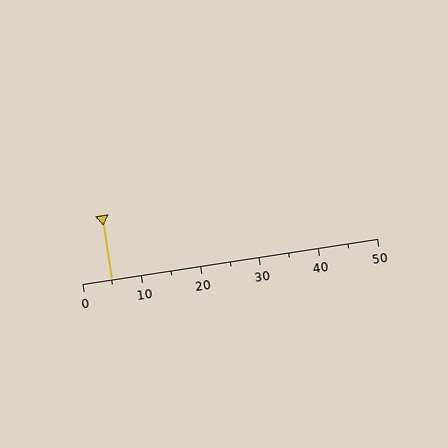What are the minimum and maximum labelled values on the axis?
The axis runs from 0 to 50.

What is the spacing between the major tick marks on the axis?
The major ticks are spaced 10 apart.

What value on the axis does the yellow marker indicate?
The marker indicates approximately 5.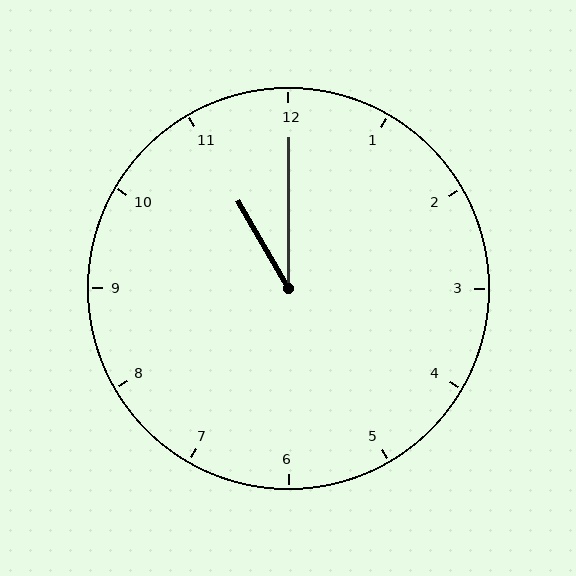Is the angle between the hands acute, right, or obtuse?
It is acute.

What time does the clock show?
11:00.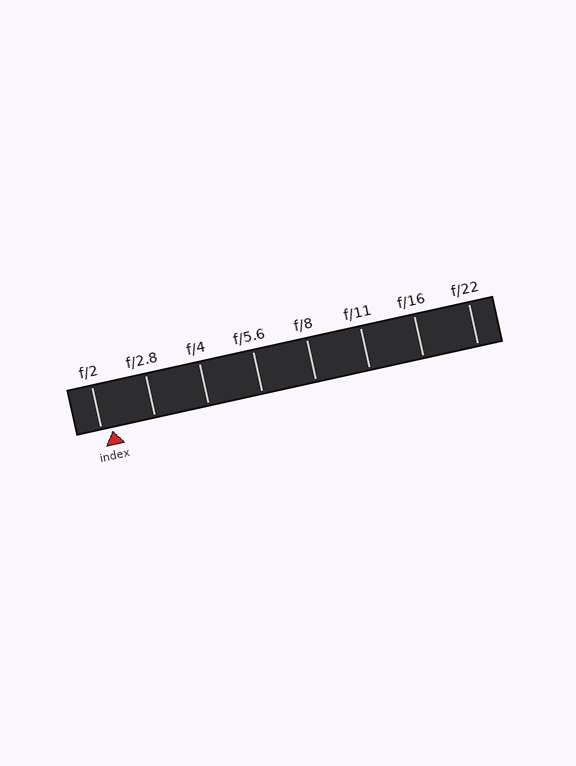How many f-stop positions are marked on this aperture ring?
There are 8 f-stop positions marked.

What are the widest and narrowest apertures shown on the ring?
The widest aperture shown is f/2 and the narrowest is f/22.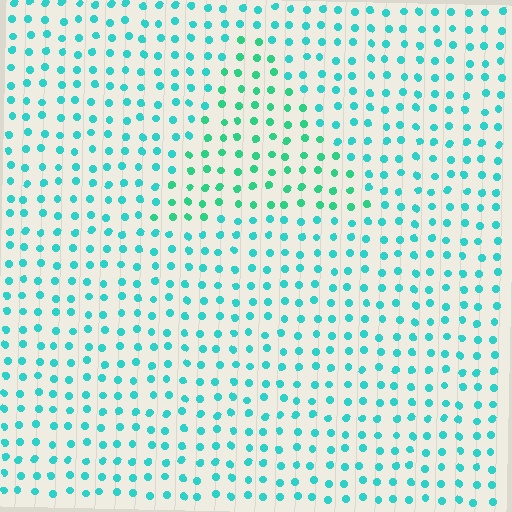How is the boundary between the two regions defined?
The boundary is defined purely by a slight shift in hue (about 25 degrees). Spacing, size, and orientation are identical on both sides.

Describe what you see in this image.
The image is filled with small cyan elements in a uniform arrangement. A triangle-shaped region is visible where the elements are tinted to a slightly different hue, forming a subtle color boundary.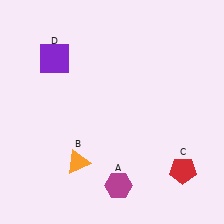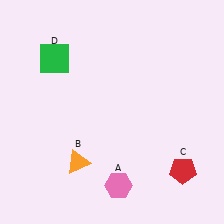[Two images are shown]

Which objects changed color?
A changed from magenta to pink. D changed from purple to green.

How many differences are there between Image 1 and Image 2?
There are 2 differences between the two images.